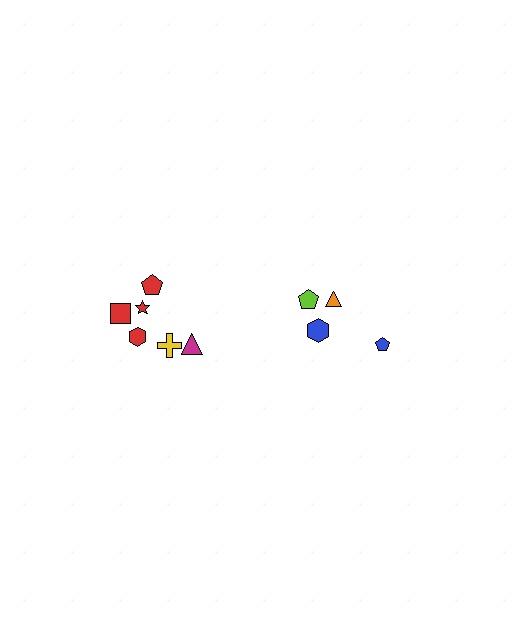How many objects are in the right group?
There are 4 objects.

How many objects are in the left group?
There are 6 objects.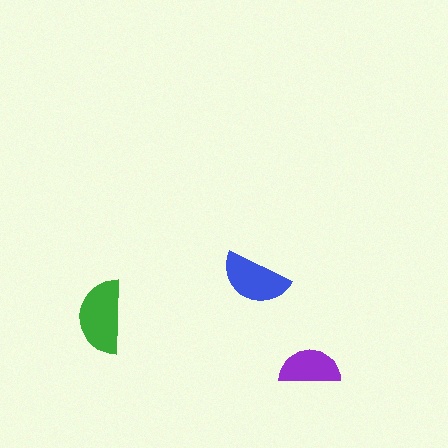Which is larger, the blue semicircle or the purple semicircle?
The blue one.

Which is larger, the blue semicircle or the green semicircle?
The green one.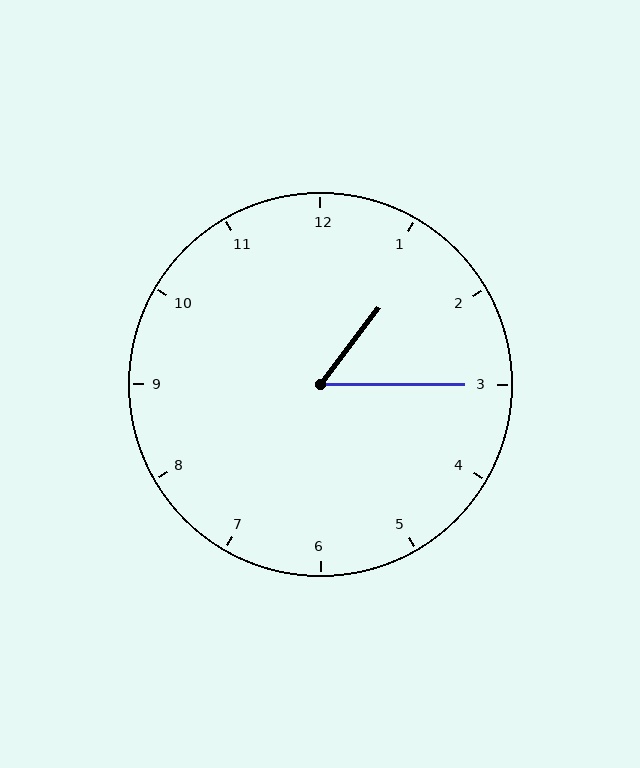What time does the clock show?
1:15.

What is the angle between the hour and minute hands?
Approximately 52 degrees.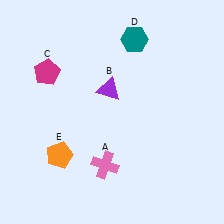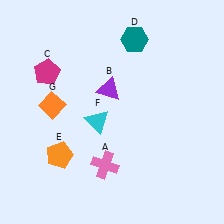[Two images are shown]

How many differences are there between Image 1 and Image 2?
There are 2 differences between the two images.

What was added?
A cyan triangle (F), an orange diamond (G) were added in Image 2.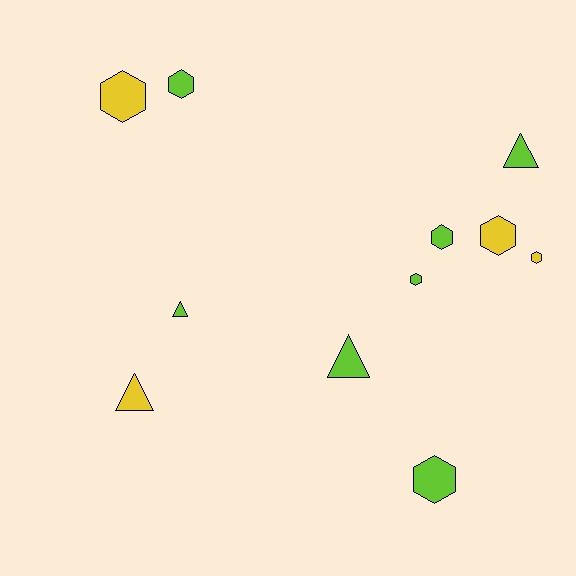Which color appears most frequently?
Lime, with 7 objects.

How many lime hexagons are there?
There are 4 lime hexagons.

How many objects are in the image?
There are 11 objects.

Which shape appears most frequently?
Hexagon, with 7 objects.